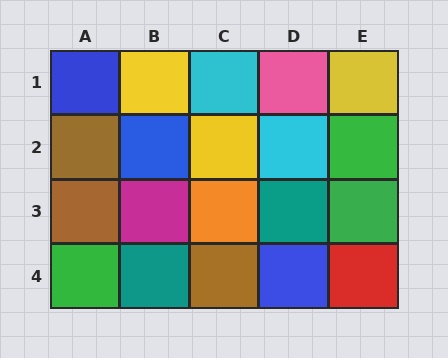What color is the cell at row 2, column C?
Yellow.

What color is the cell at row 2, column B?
Blue.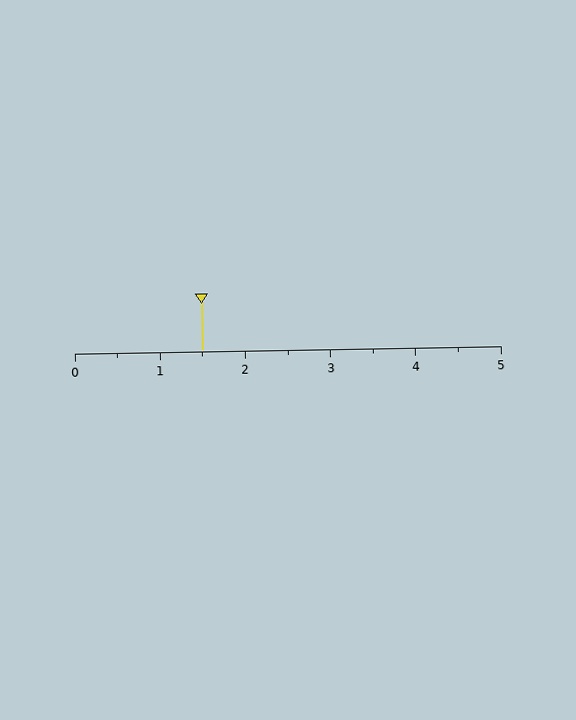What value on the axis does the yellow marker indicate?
The marker indicates approximately 1.5.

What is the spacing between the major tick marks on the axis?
The major ticks are spaced 1 apart.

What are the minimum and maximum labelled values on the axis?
The axis runs from 0 to 5.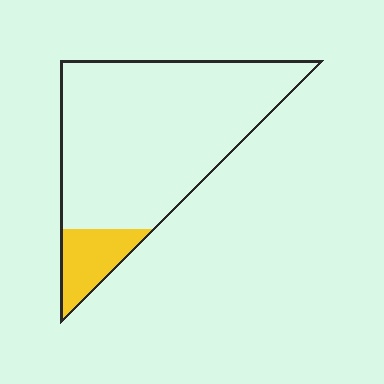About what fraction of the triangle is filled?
About one eighth (1/8).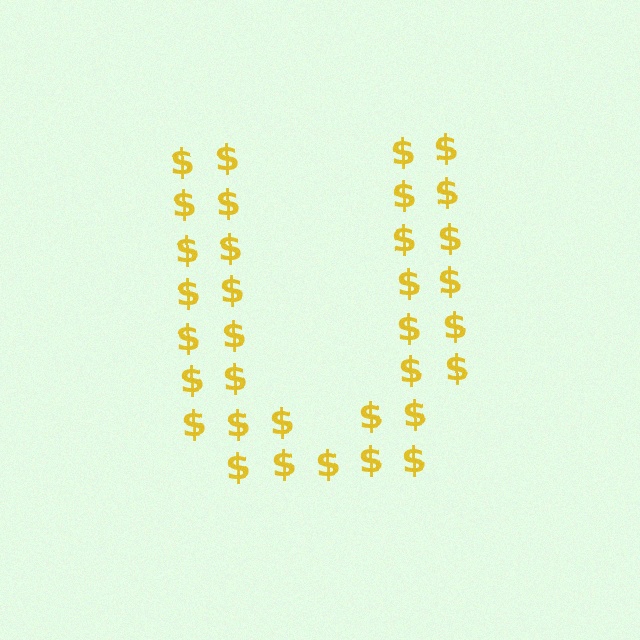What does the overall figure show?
The overall figure shows the letter U.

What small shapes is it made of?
It is made of small dollar signs.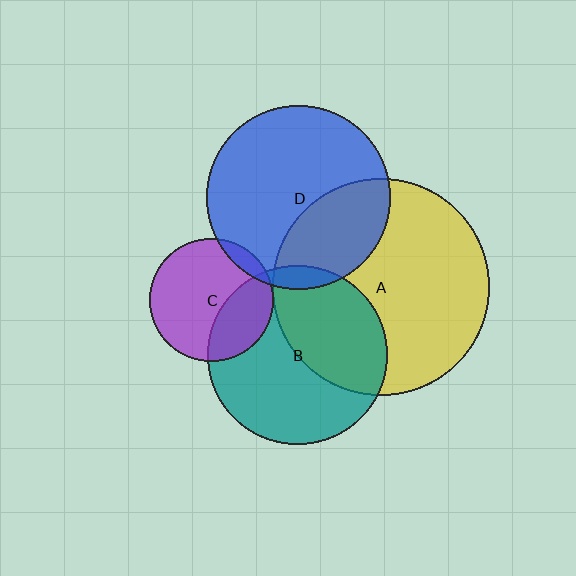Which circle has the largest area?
Circle A (yellow).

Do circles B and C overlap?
Yes.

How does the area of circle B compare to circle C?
Approximately 2.1 times.